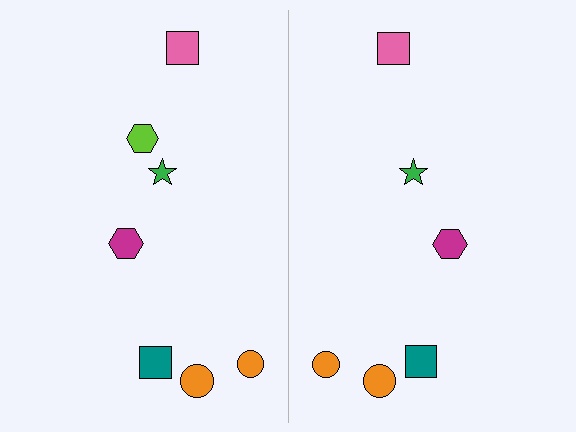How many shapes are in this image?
There are 13 shapes in this image.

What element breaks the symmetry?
A lime hexagon is missing from the right side.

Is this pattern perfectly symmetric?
No, the pattern is not perfectly symmetric. A lime hexagon is missing from the right side.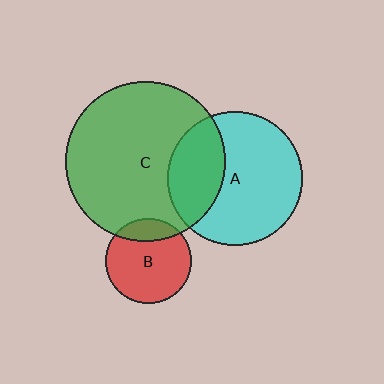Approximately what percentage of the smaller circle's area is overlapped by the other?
Approximately 20%.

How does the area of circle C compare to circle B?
Approximately 3.5 times.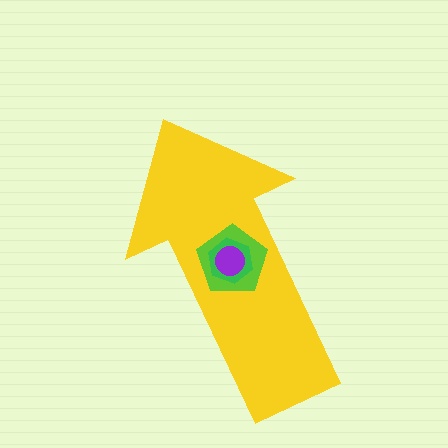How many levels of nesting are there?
4.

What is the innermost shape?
The purple circle.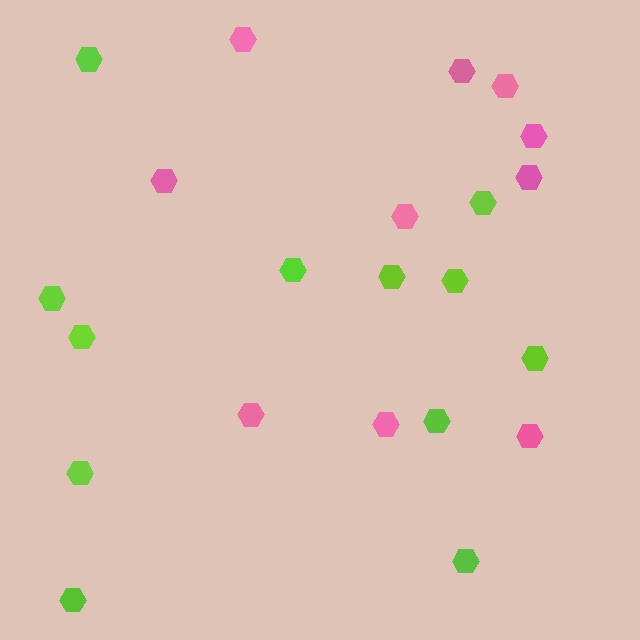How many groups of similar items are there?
There are 2 groups: one group of lime hexagons (12) and one group of pink hexagons (10).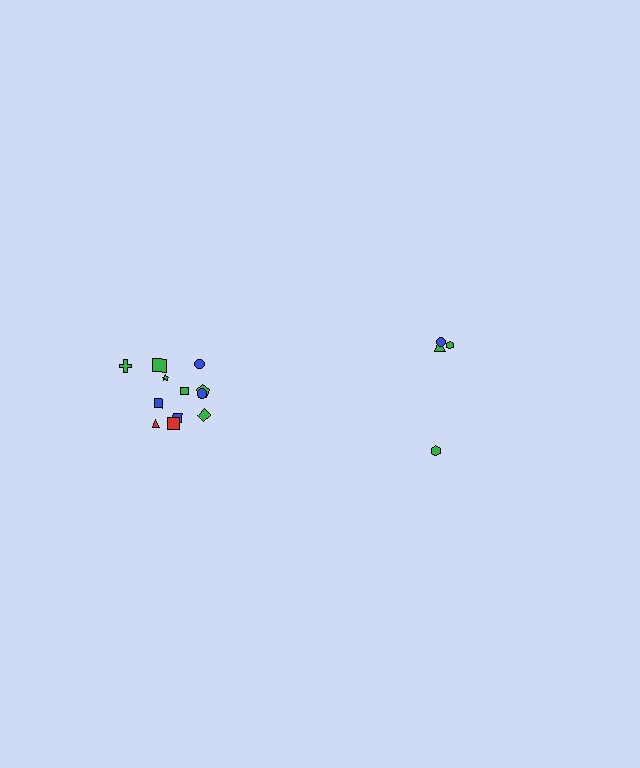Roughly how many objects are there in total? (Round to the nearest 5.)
Roughly 15 objects in total.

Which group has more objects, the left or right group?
The left group.